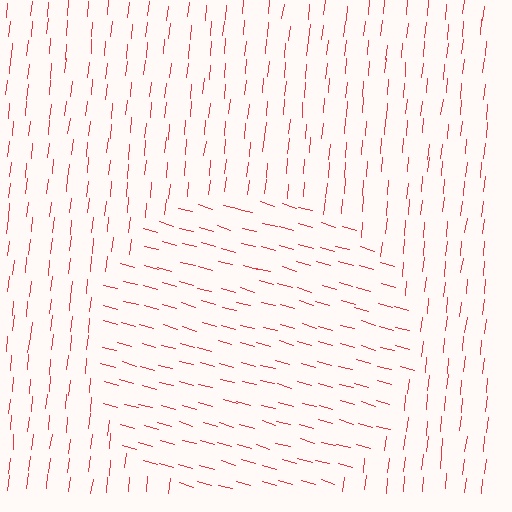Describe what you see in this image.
The image is filled with small red line segments. A circle region in the image has lines oriented differently from the surrounding lines, creating a visible texture boundary.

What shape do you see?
I see a circle.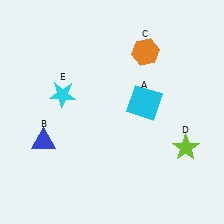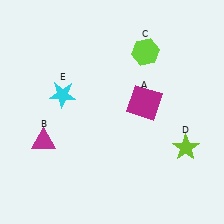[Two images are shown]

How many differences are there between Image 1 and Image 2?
There are 3 differences between the two images.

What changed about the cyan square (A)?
In Image 1, A is cyan. In Image 2, it changed to magenta.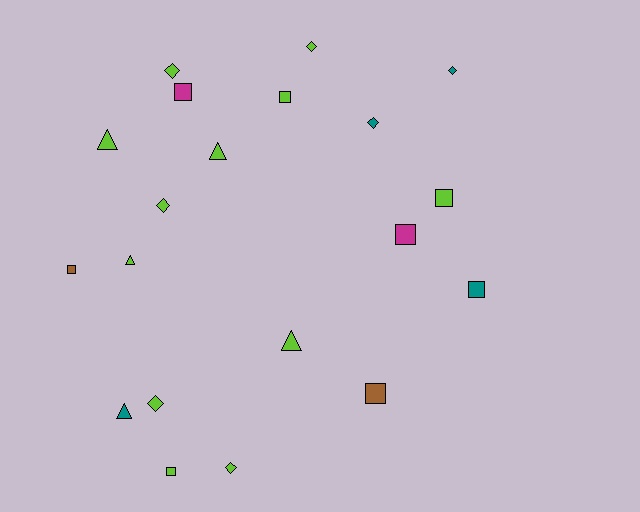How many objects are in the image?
There are 20 objects.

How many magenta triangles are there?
There are no magenta triangles.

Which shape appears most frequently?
Square, with 8 objects.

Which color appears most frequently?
Lime, with 12 objects.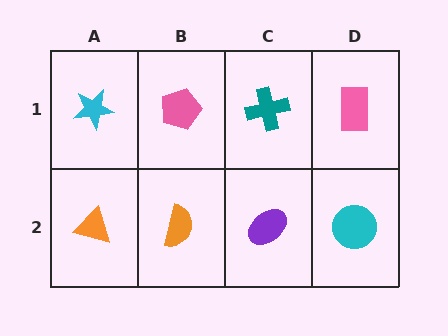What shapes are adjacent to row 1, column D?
A cyan circle (row 2, column D), a teal cross (row 1, column C).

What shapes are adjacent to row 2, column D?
A pink rectangle (row 1, column D), a purple ellipse (row 2, column C).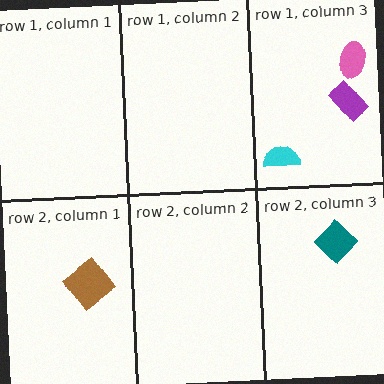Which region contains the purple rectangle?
The row 1, column 3 region.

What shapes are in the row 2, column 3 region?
The teal diamond.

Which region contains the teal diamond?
The row 2, column 3 region.